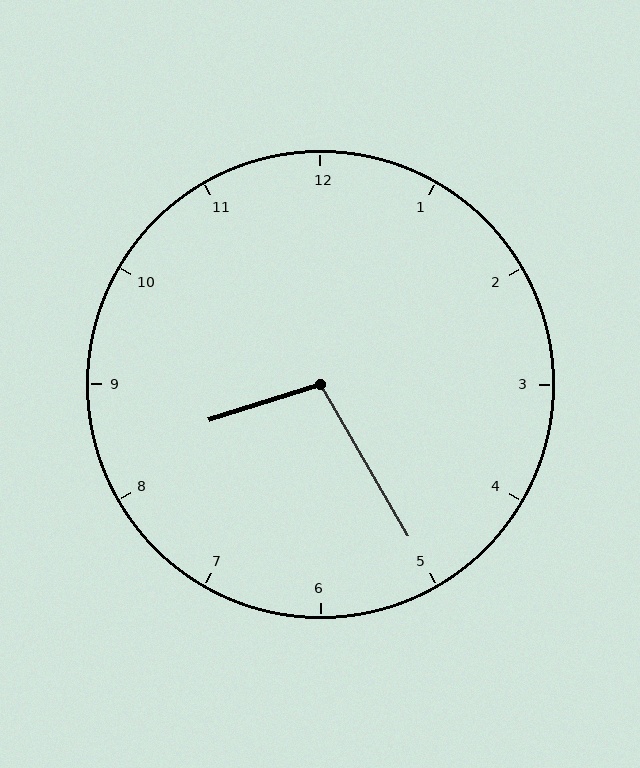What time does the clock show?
8:25.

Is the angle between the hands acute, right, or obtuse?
It is obtuse.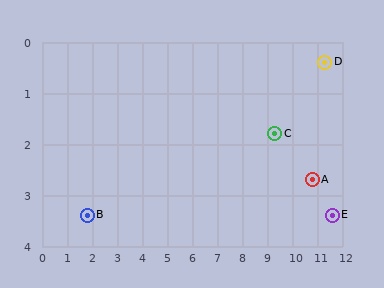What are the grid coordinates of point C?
Point C is at approximately (9.3, 1.8).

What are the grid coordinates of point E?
Point E is at approximately (11.6, 3.4).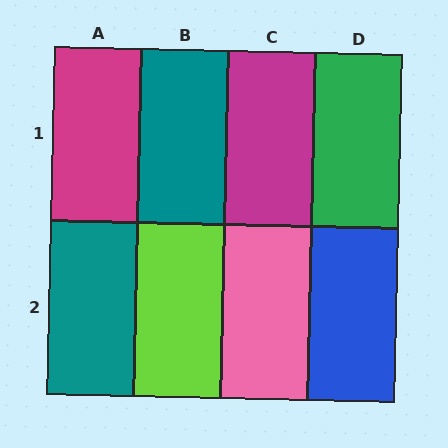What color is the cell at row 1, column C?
Magenta.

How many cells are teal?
2 cells are teal.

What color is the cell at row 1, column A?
Magenta.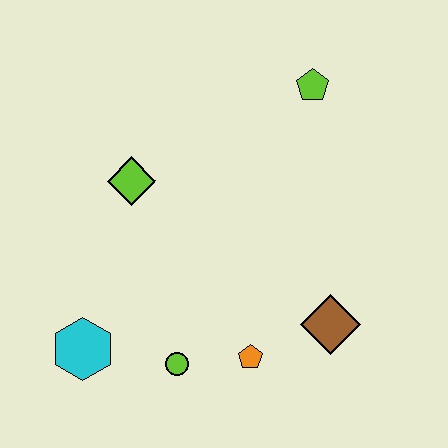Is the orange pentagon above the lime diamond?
No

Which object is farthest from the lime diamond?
The brown diamond is farthest from the lime diamond.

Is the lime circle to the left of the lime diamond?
No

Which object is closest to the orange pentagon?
The lime circle is closest to the orange pentagon.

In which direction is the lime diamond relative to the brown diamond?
The lime diamond is to the left of the brown diamond.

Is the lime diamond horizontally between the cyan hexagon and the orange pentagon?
Yes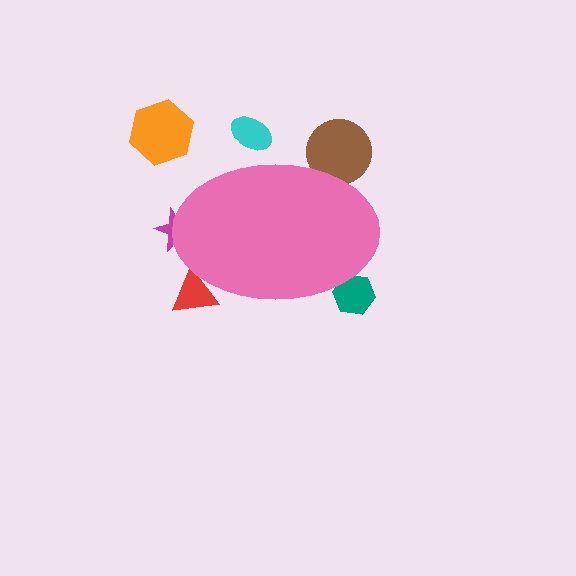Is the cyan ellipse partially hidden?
Yes, the cyan ellipse is partially hidden behind the pink ellipse.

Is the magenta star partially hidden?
Yes, the magenta star is partially hidden behind the pink ellipse.